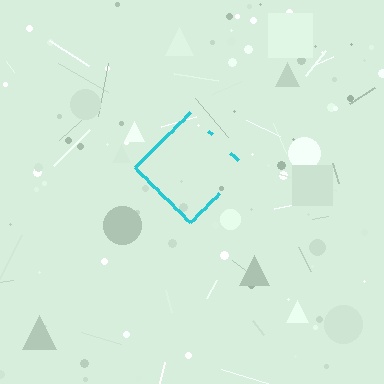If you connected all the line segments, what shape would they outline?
They would outline a diamond.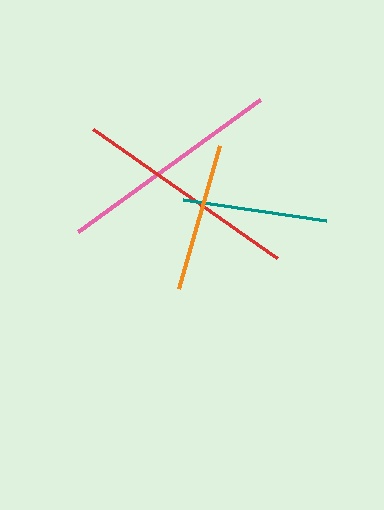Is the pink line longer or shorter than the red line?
The pink line is longer than the red line.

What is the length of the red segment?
The red segment is approximately 224 pixels long.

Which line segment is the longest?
The pink line is the longest at approximately 225 pixels.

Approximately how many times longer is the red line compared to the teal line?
The red line is approximately 1.6 times the length of the teal line.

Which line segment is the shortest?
The teal line is the shortest at approximately 145 pixels.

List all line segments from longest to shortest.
From longest to shortest: pink, red, orange, teal.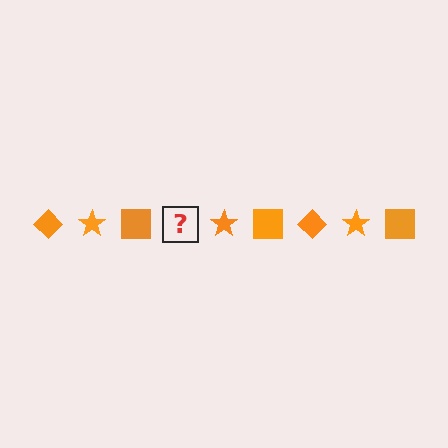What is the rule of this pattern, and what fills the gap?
The rule is that the pattern cycles through diamond, star, square shapes in orange. The gap should be filled with an orange diamond.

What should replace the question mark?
The question mark should be replaced with an orange diamond.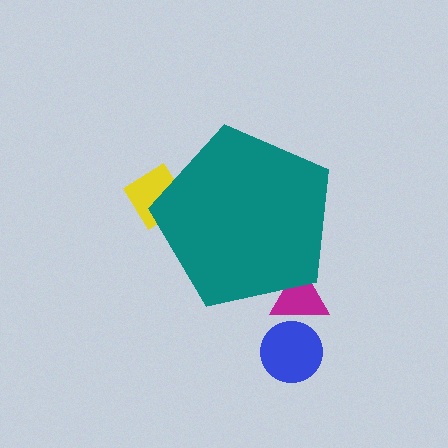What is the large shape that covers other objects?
A teal pentagon.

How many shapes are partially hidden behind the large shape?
2 shapes are partially hidden.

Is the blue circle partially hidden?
No, the blue circle is fully visible.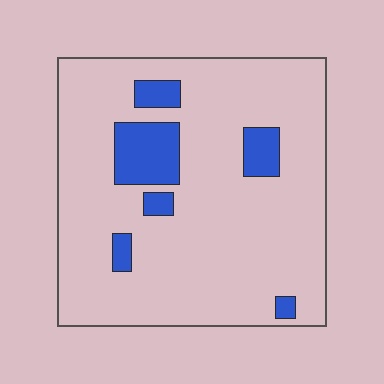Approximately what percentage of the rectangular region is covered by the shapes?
Approximately 15%.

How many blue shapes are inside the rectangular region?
6.